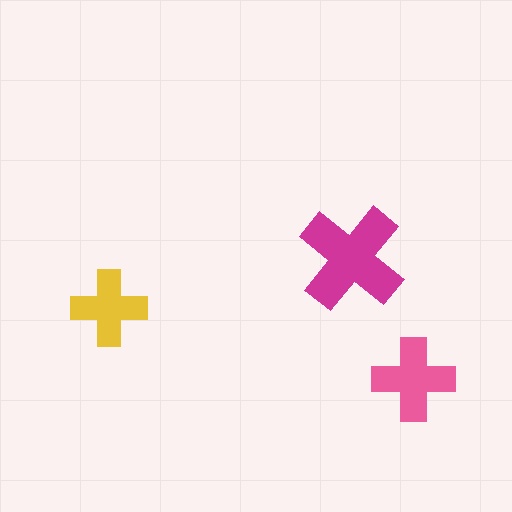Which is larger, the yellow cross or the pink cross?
The pink one.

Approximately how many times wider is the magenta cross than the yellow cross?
About 1.5 times wider.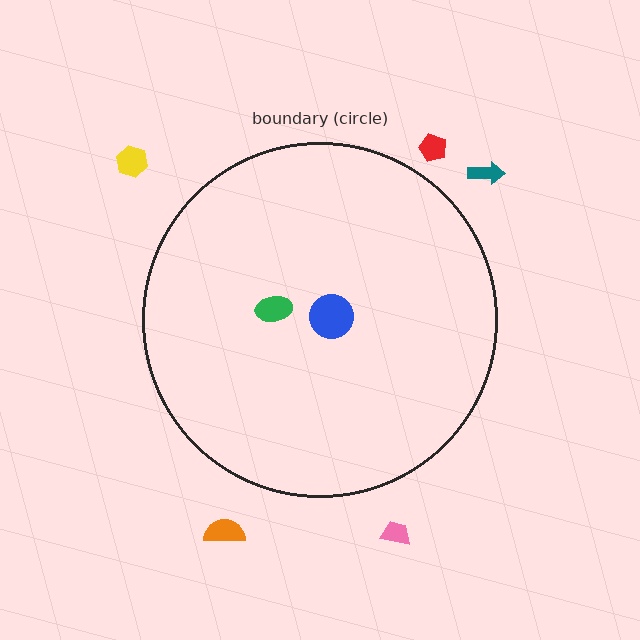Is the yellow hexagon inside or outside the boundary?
Outside.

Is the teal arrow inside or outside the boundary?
Outside.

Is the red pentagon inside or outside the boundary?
Outside.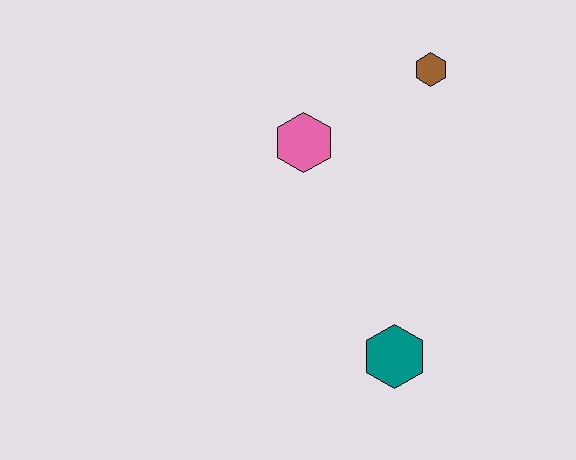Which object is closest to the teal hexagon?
The pink hexagon is closest to the teal hexagon.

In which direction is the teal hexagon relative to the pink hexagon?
The teal hexagon is below the pink hexagon.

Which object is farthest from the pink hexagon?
The teal hexagon is farthest from the pink hexagon.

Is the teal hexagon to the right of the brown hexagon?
No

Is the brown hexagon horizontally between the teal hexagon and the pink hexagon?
No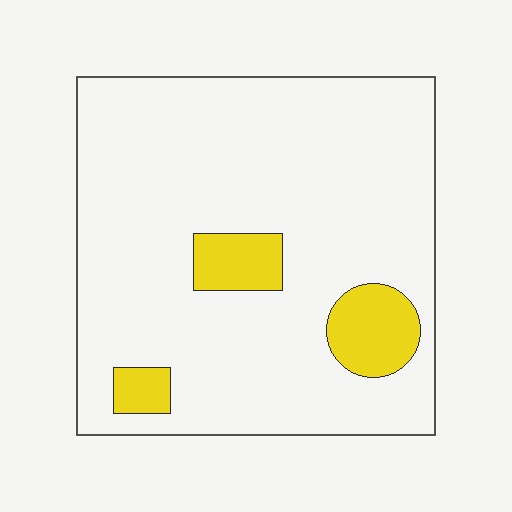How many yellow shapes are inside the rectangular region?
3.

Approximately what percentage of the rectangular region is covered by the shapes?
Approximately 10%.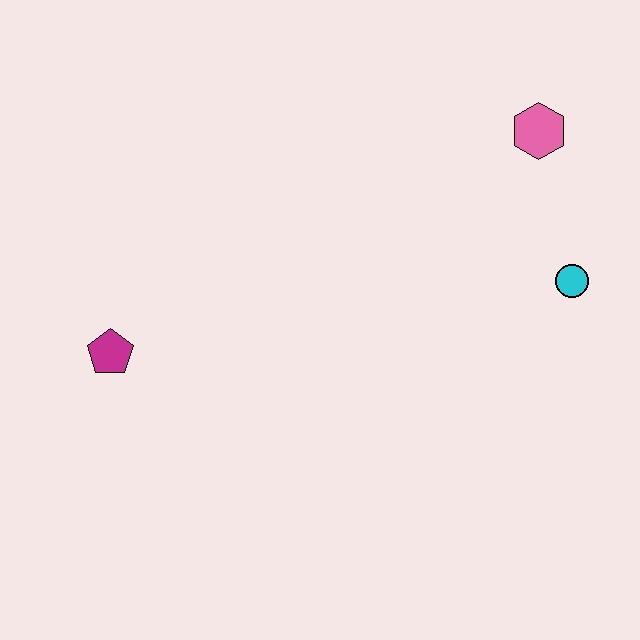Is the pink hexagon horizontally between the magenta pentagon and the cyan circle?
Yes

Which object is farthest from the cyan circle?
The magenta pentagon is farthest from the cyan circle.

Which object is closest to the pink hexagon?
The cyan circle is closest to the pink hexagon.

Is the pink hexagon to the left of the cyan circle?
Yes